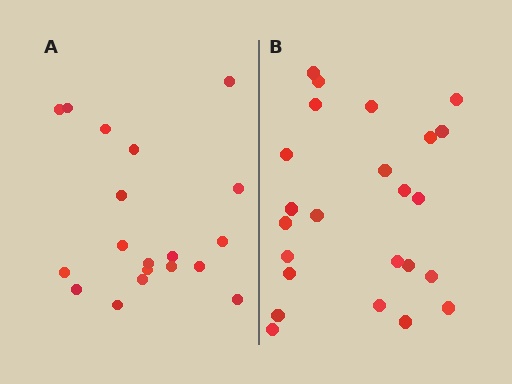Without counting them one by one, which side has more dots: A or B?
Region B (the right region) has more dots.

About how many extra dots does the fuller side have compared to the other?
Region B has about 5 more dots than region A.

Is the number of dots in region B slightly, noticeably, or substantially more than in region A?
Region B has noticeably more, but not dramatically so. The ratio is roughly 1.3 to 1.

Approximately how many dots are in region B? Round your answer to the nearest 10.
About 20 dots. (The exact count is 24, which rounds to 20.)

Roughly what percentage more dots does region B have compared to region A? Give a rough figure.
About 25% more.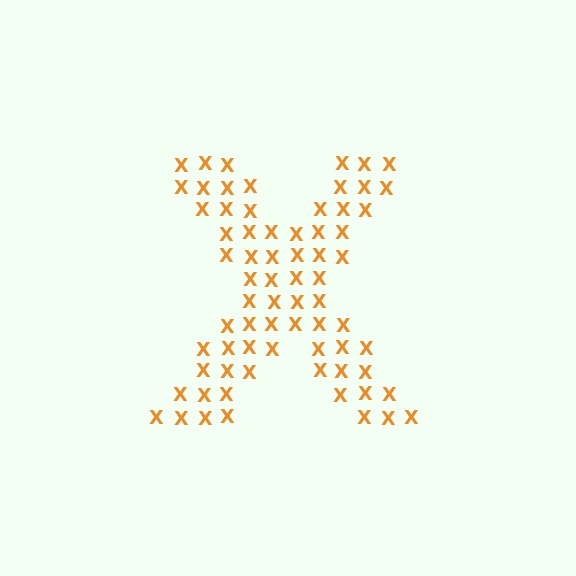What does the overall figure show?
The overall figure shows the letter X.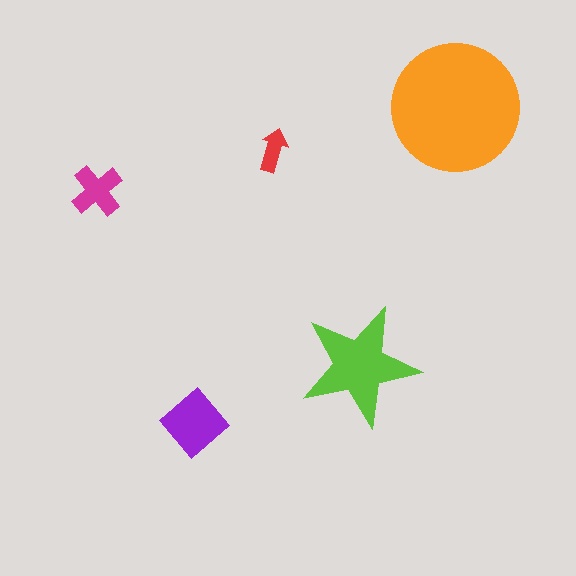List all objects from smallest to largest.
The red arrow, the magenta cross, the purple diamond, the lime star, the orange circle.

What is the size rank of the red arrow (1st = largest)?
5th.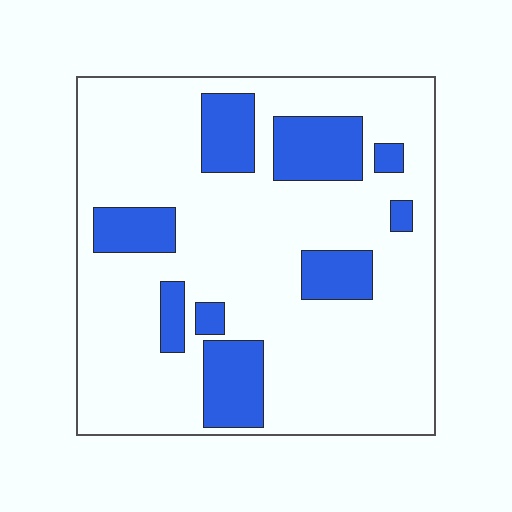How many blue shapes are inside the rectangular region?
9.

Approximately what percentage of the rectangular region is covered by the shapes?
Approximately 20%.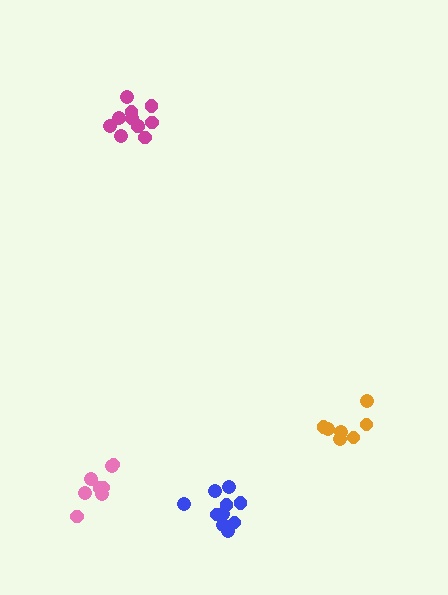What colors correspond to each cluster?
The clusters are colored: magenta, orange, blue, pink.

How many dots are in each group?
Group 1: 11 dots, Group 2: 7 dots, Group 3: 10 dots, Group 4: 8 dots (36 total).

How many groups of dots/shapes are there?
There are 4 groups.